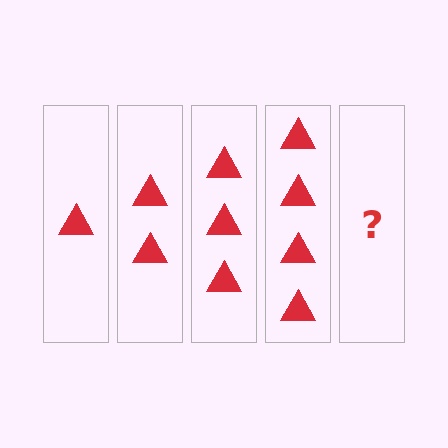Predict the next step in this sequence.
The next step is 5 triangles.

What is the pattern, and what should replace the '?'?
The pattern is that each step adds one more triangle. The '?' should be 5 triangles.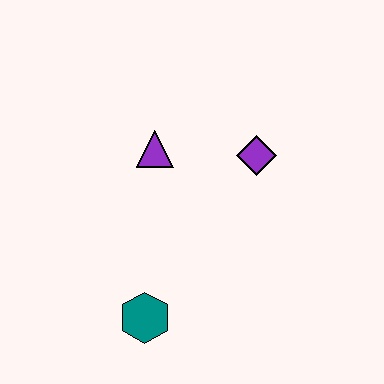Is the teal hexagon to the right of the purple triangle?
No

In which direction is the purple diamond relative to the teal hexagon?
The purple diamond is above the teal hexagon.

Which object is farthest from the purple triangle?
The teal hexagon is farthest from the purple triangle.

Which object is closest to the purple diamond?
The purple triangle is closest to the purple diamond.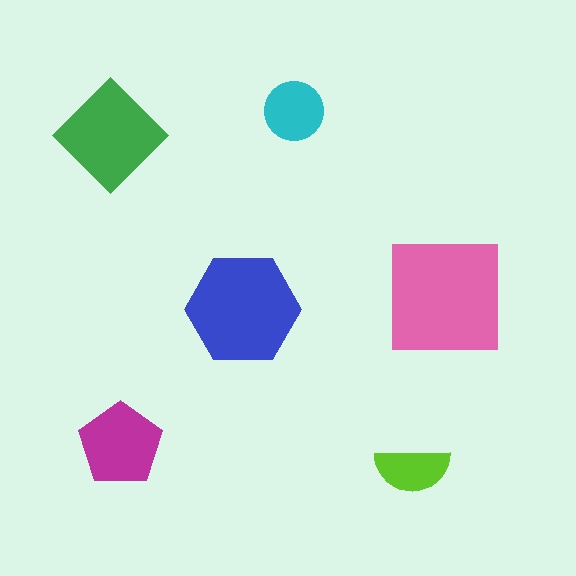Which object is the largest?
The pink square.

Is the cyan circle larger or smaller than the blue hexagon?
Smaller.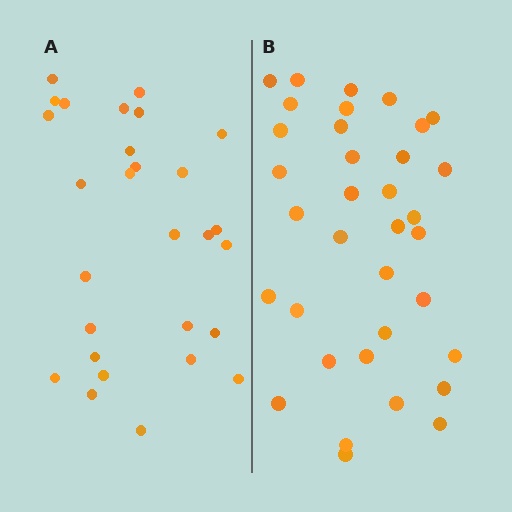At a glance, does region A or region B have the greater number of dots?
Region B (the right region) has more dots.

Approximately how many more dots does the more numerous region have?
Region B has roughly 8 or so more dots than region A.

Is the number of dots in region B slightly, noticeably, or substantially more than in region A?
Region B has noticeably more, but not dramatically so. The ratio is roughly 1.2 to 1.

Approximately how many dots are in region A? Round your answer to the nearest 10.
About 30 dots. (The exact count is 28, which rounds to 30.)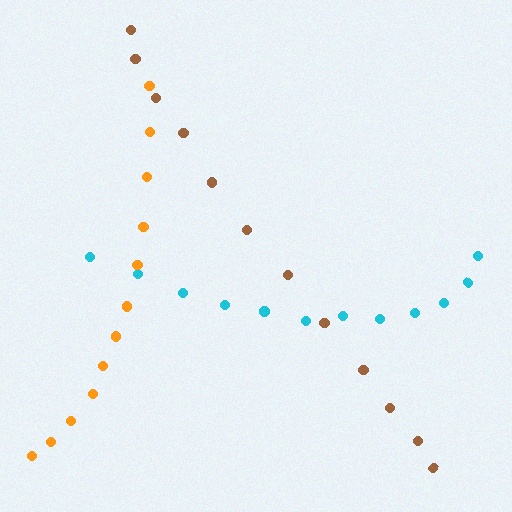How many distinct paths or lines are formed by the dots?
There are 3 distinct paths.